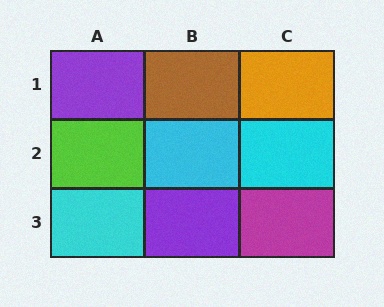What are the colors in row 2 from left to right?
Lime, cyan, cyan.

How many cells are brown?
1 cell is brown.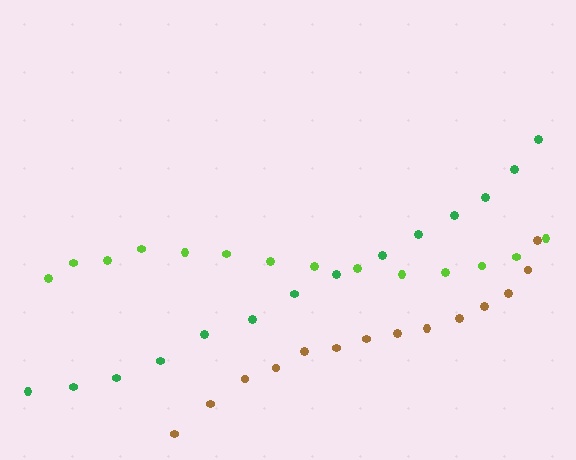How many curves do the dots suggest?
There are 3 distinct paths.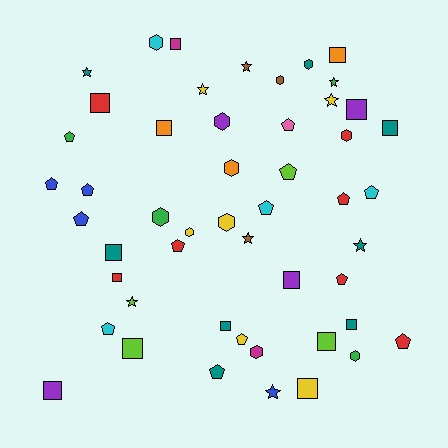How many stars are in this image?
There are 9 stars.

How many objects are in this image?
There are 50 objects.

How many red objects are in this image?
There are 7 red objects.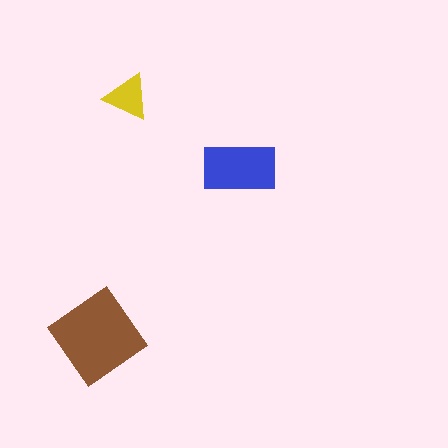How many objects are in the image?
There are 3 objects in the image.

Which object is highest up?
The yellow triangle is topmost.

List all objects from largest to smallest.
The brown diamond, the blue rectangle, the yellow triangle.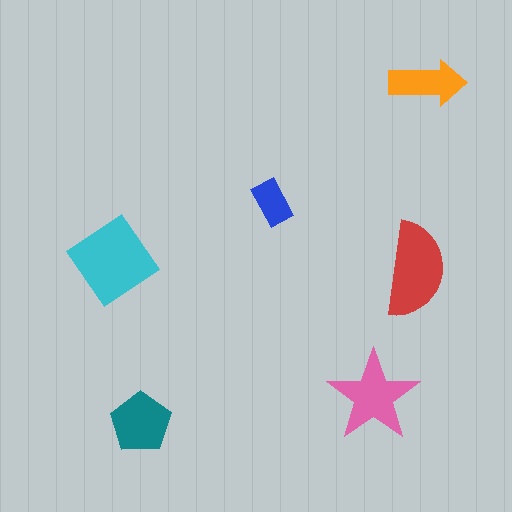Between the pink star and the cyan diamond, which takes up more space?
The cyan diamond.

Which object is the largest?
The cyan diamond.